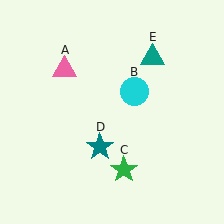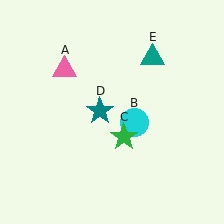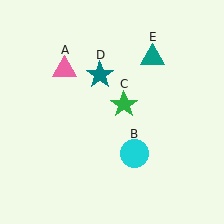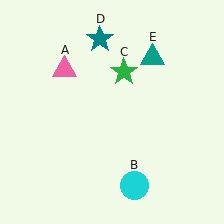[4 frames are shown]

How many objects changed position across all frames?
3 objects changed position: cyan circle (object B), green star (object C), teal star (object D).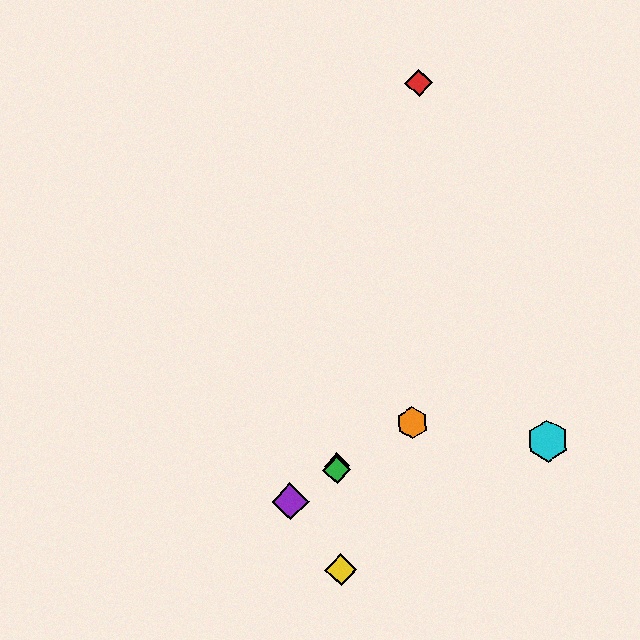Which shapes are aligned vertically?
The blue diamond, the green diamond, the yellow diamond are aligned vertically.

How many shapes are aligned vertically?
3 shapes (the blue diamond, the green diamond, the yellow diamond) are aligned vertically.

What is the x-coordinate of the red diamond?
The red diamond is at x≈419.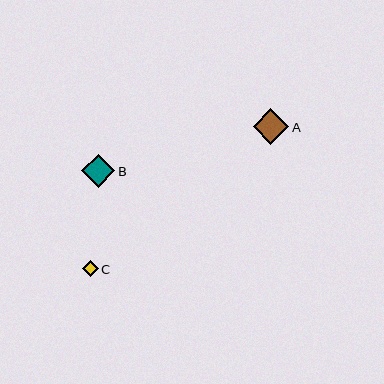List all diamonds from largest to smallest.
From largest to smallest: A, B, C.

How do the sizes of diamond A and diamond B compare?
Diamond A and diamond B are approximately the same size.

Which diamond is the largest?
Diamond A is the largest with a size of approximately 35 pixels.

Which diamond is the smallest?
Diamond C is the smallest with a size of approximately 16 pixels.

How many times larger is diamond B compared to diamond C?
Diamond B is approximately 2.1 times the size of diamond C.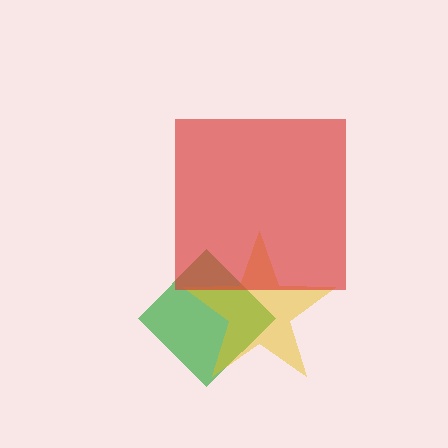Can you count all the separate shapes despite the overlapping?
Yes, there are 3 separate shapes.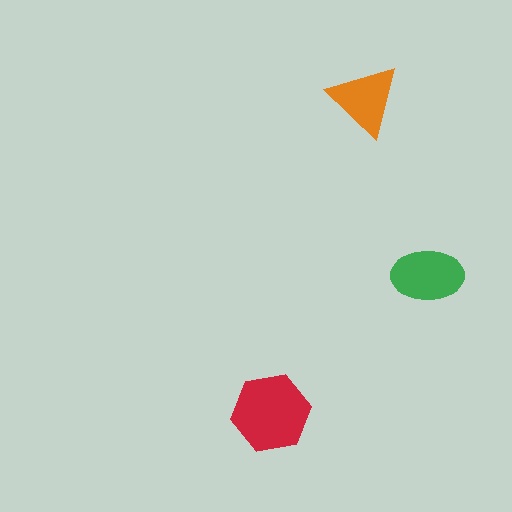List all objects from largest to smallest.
The red hexagon, the green ellipse, the orange triangle.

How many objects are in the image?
There are 3 objects in the image.